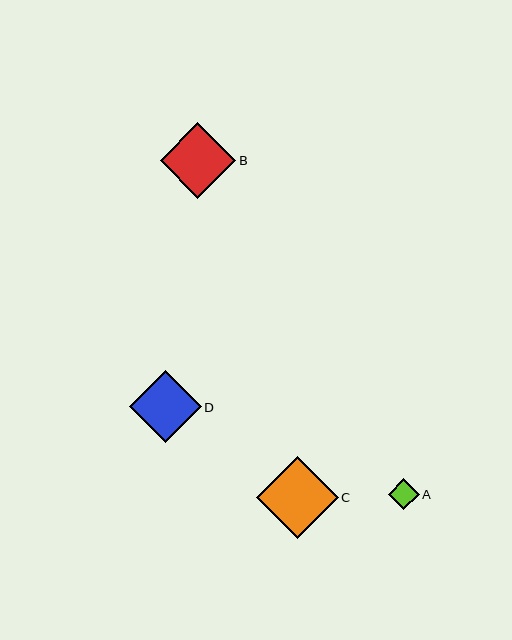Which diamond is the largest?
Diamond C is the largest with a size of approximately 82 pixels.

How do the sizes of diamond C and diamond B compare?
Diamond C and diamond B are approximately the same size.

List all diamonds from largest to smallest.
From largest to smallest: C, B, D, A.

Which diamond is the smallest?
Diamond A is the smallest with a size of approximately 31 pixels.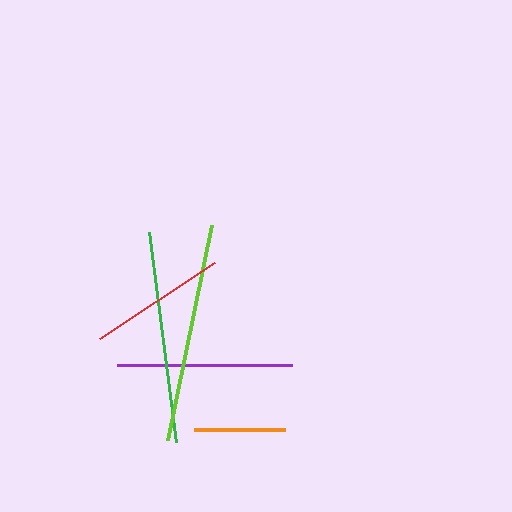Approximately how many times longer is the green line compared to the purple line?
The green line is approximately 1.2 times the length of the purple line.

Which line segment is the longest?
The lime line is the longest at approximately 219 pixels.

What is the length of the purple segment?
The purple segment is approximately 175 pixels long.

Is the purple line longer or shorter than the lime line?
The lime line is longer than the purple line.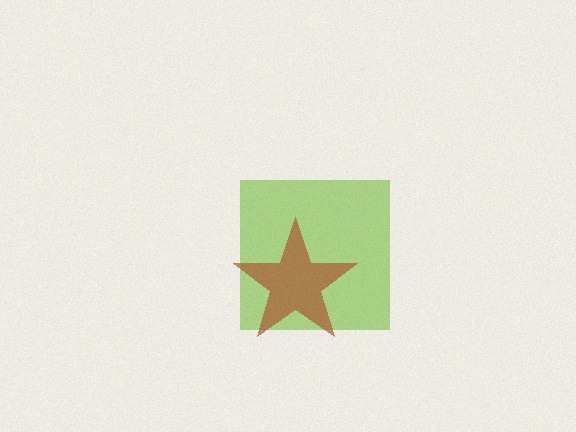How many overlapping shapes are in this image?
There are 2 overlapping shapes in the image.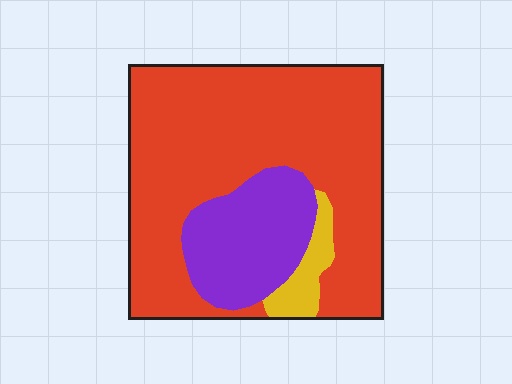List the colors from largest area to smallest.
From largest to smallest: red, purple, yellow.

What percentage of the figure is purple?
Purple covers roughly 20% of the figure.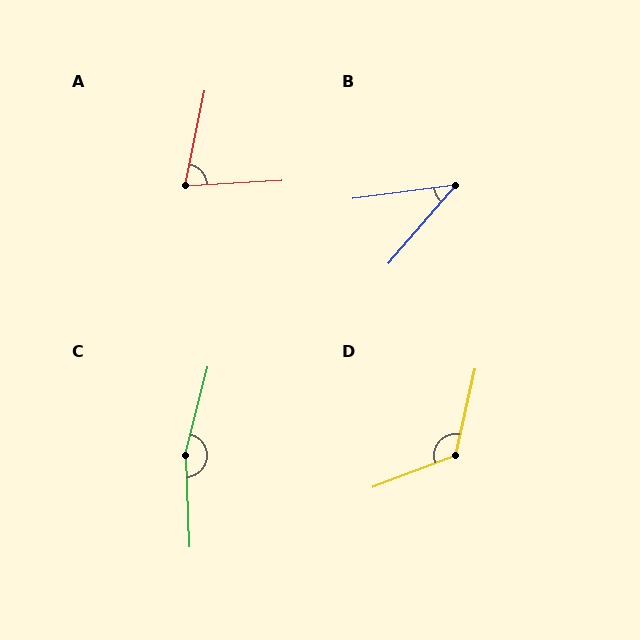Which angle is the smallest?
B, at approximately 42 degrees.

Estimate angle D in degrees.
Approximately 124 degrees.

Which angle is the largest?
C, at approximately 164 degrees.